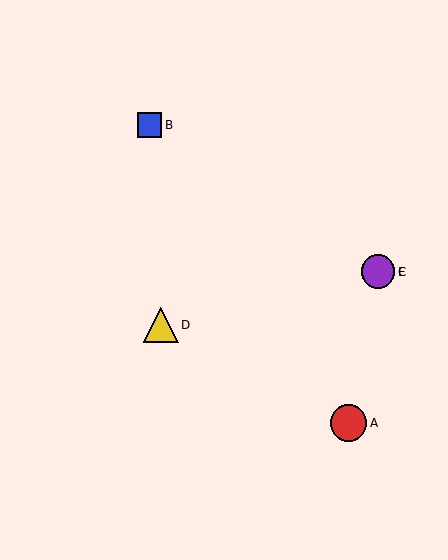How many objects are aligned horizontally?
2 objects (C, E) are aligned horizontally.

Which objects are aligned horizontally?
Objects C, E are aligned horizontally.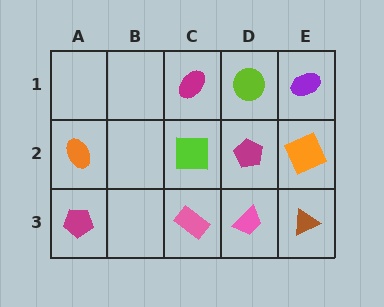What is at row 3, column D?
A pink trapezoid.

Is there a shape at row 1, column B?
No, that cell is empty.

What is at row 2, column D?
A magenta pentagon.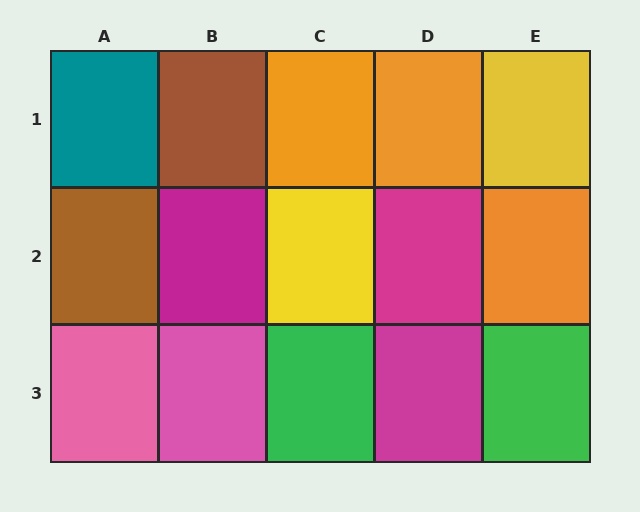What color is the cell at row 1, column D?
Orange.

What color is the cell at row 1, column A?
Teal.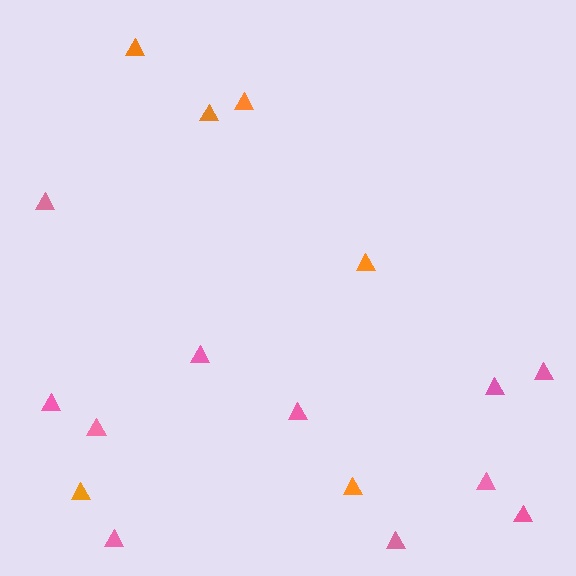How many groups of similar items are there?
There are 2 groups: one group of pink triangles (11) and one group of orange triangles (6).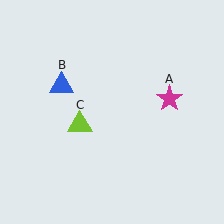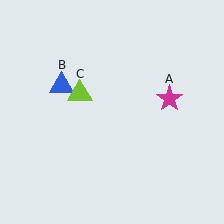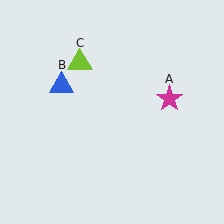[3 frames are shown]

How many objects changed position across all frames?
1 object changed position: lime triangle (object C).